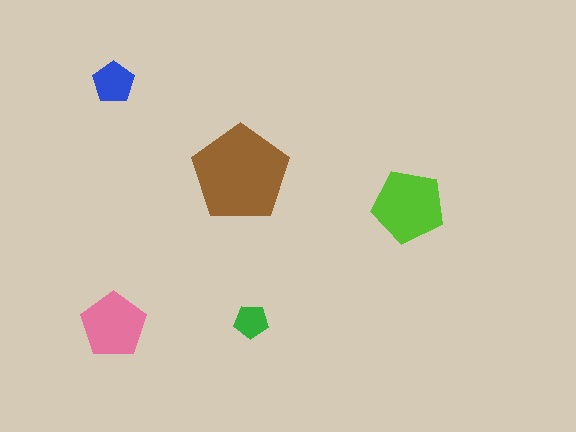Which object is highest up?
The blue pentagon is topmost.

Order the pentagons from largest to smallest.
the brown one, the lime one, the pink one, the blue one, the green one.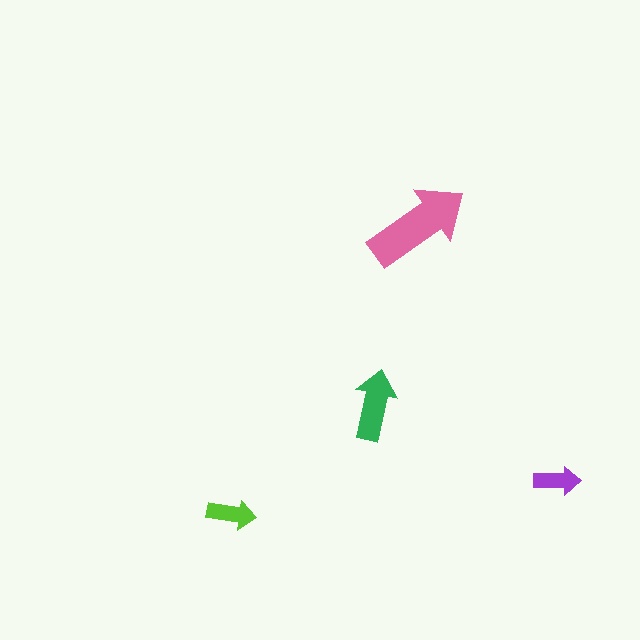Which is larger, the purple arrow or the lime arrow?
The lime one.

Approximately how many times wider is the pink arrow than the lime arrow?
About 2 times wider.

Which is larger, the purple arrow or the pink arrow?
The pink one.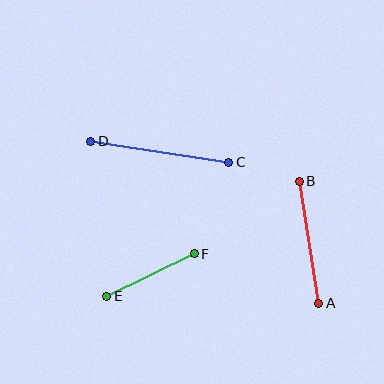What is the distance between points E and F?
The distance is approximately 97 pixels.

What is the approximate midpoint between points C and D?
The midpoint is at approximately (160, 152) pixels.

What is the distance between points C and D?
The distance is approximately 140 pixels.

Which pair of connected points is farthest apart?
Points C and D are farthest apart.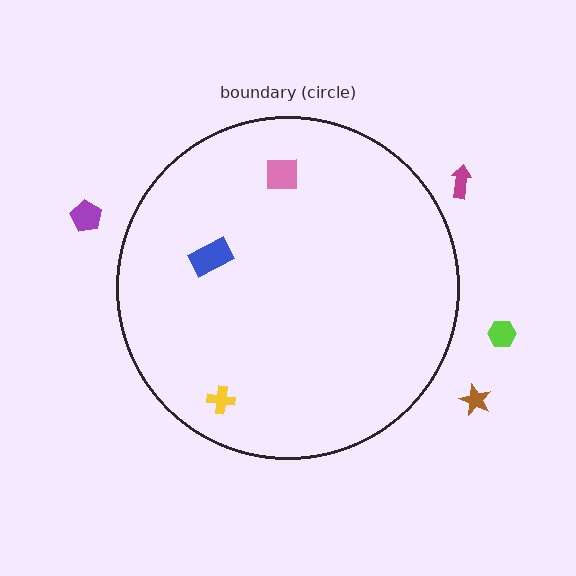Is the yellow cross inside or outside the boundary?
Inside.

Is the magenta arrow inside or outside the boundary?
Outside.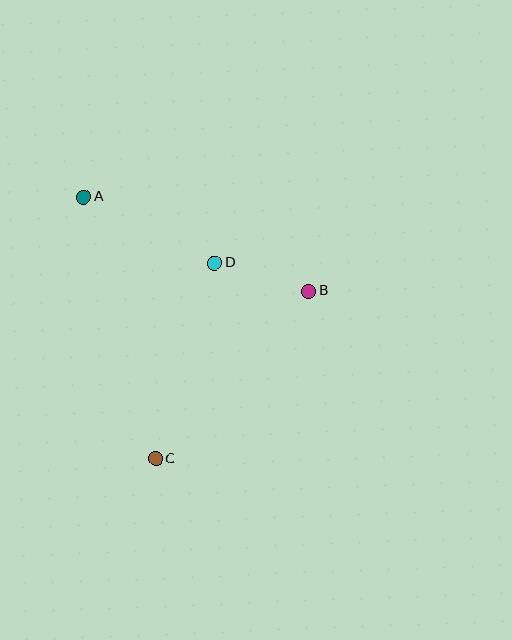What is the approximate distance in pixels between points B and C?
The distance between B and C is approximately 227 pixels.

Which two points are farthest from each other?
Points A and C are farthest from each other.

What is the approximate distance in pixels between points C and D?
The distance between C and D is approximately 205 pixels.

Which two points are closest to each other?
Points B and D are closest to each other.